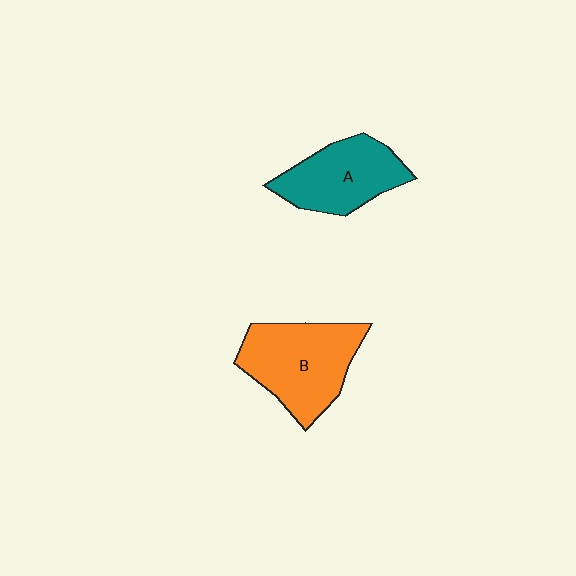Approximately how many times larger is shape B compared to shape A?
Approximately 1.2 times.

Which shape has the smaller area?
Shape A (teal).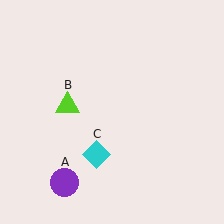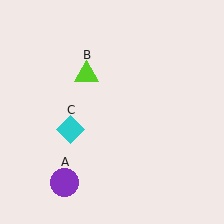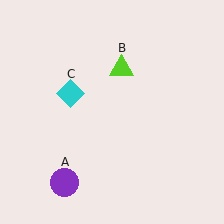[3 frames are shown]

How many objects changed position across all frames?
2 objects changed position: lime triangle (object B), cyan diamond (object C).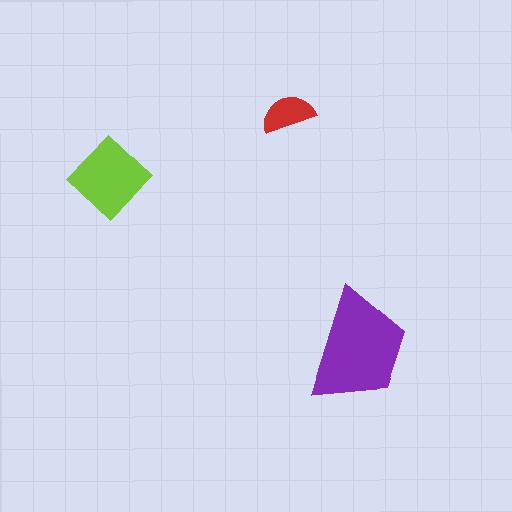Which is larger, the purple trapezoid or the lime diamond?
The purple trapezoid.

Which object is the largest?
The purple trapezoid.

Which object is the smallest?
The red semicircle.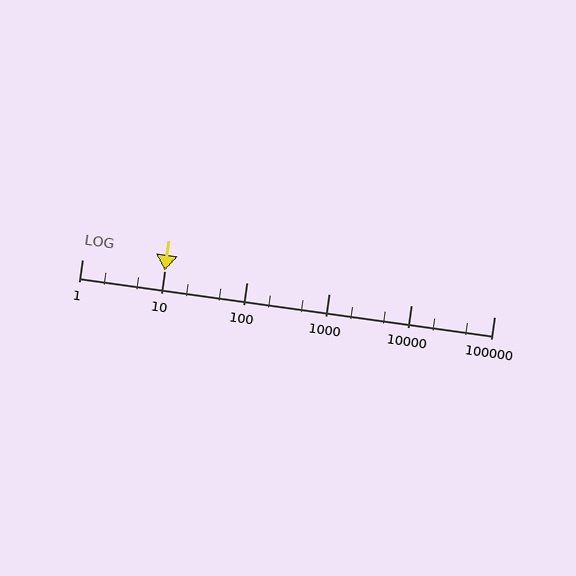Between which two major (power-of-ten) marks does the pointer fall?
The pointer is between 10 and 100.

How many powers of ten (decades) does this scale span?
The scale spans 5 decades, from 1 to 100000.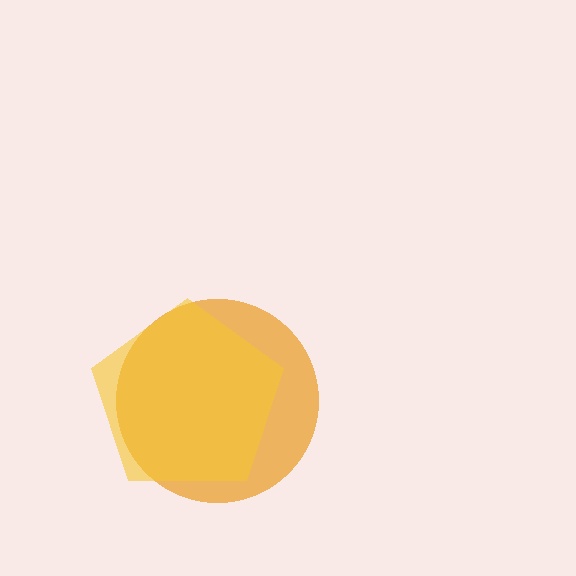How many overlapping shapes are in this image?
There are 2 overlapping shapes in the image.